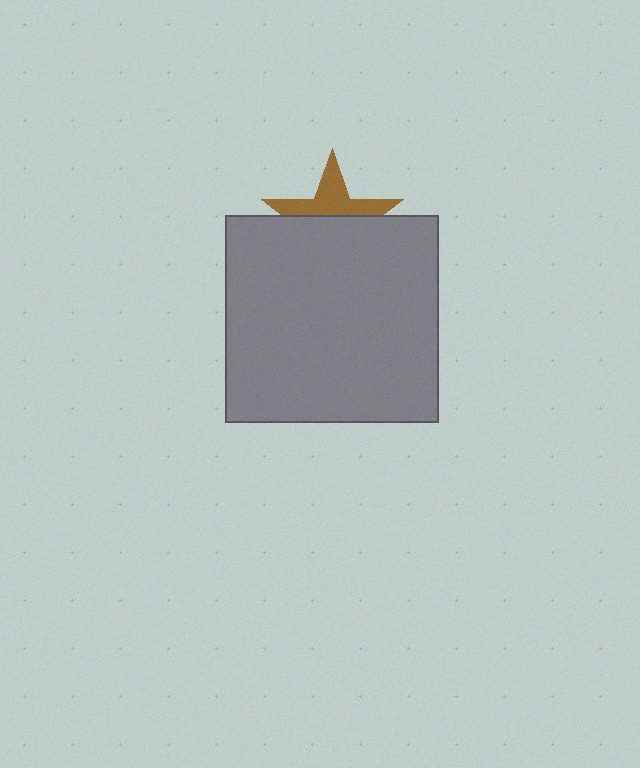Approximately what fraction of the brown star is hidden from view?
Roughly 56% of the brown star is hidden behind the gray rectangle.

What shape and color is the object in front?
The object in front is a gray rectangle.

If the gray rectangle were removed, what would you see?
You would see the complete brown star.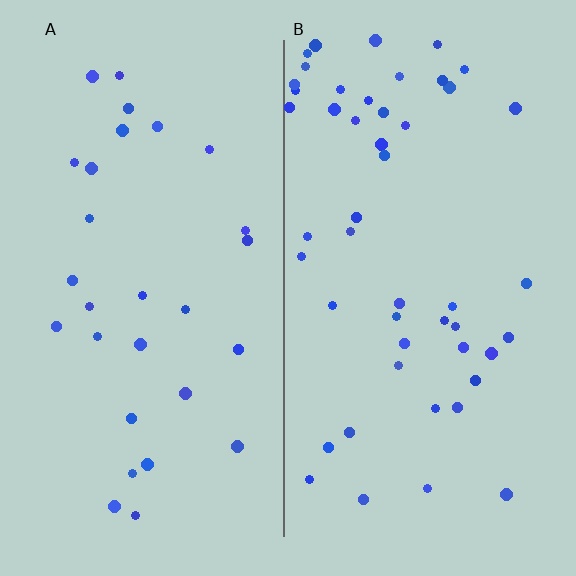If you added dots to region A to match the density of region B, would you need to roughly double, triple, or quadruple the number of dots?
Approximately double.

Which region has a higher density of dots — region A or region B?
B (the right).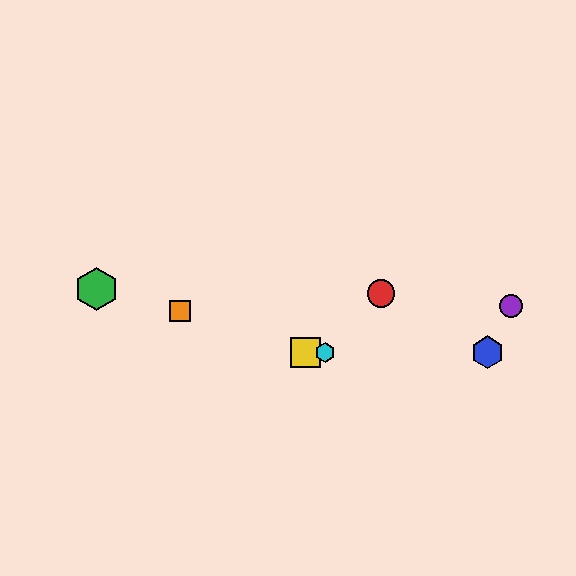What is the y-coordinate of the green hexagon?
The green hexagon is at y≈289.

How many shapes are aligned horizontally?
3 shapes (the blue hexagon, the yellow square, the cyan hexagon) are aligned horizontally.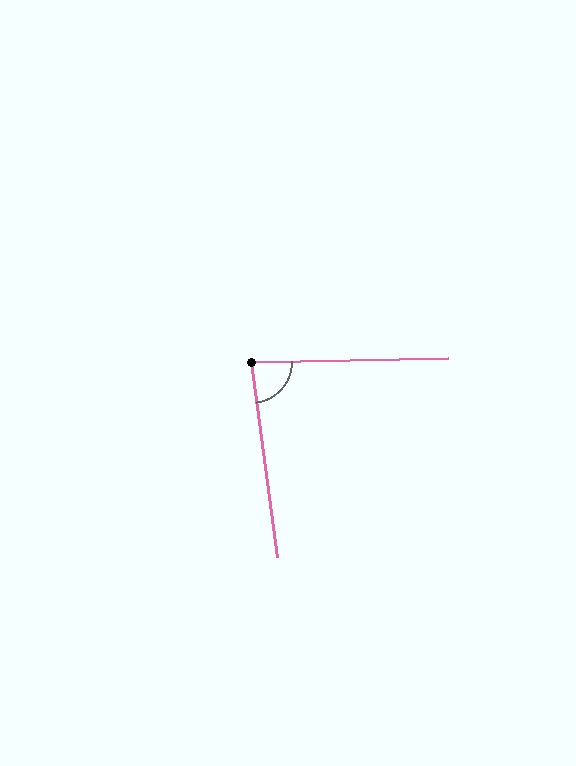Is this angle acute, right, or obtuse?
It is acute.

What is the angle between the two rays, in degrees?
Approximately 83 degrees.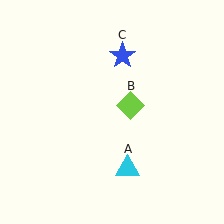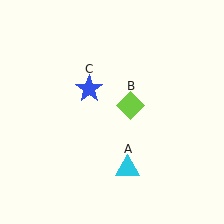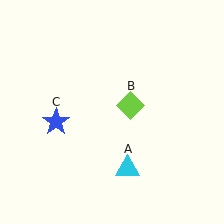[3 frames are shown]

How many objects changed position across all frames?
1 object changed position: blue star (object C).